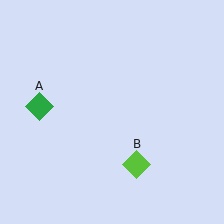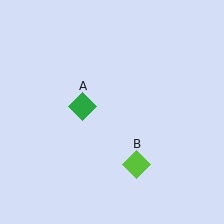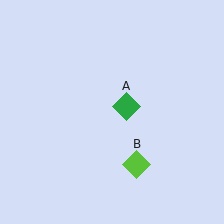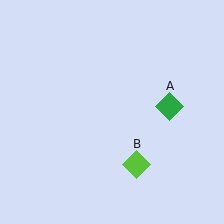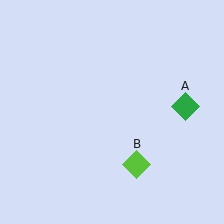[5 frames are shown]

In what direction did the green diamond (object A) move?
The green diamond (object A) moved right.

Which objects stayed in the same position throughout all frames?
Lime diamond (object B) remained stationary.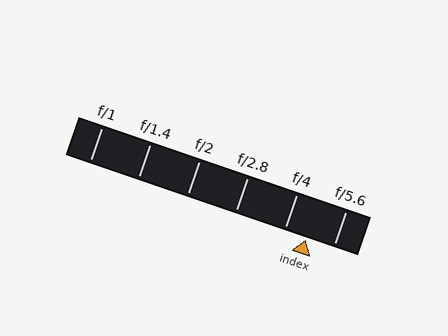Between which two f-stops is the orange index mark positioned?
The index mark is between f/4 and f/5.6.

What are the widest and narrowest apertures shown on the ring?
The widest aperture shown is f/1 and the narrowest is f/5.6.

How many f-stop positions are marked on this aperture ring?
There are 6 f-stop positions marked.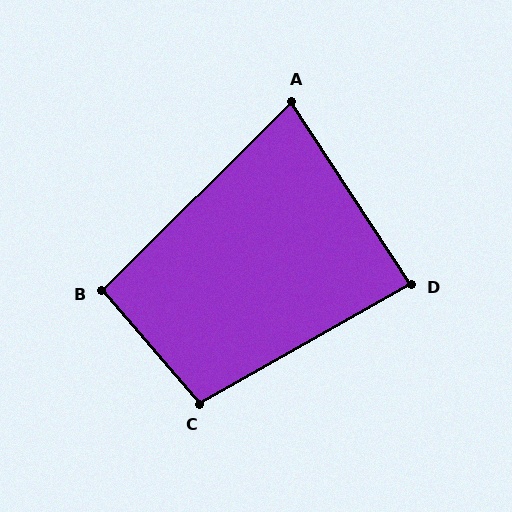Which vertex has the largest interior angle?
C, at approximately 101 degrees.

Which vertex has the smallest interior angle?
A, at approximately 79 degrees.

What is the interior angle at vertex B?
Approximately 94 degrees (approximately right).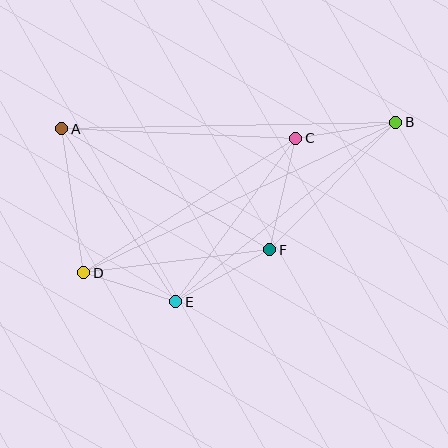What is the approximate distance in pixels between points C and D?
The distance between C and D is approximately 251 pixels.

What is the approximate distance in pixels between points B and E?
The distance between B and E is approximately 284 pixels.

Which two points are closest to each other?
Points D and E are closest to each other.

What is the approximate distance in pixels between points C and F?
The distance between C and F is approximately 115 pixels.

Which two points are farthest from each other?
Points B and D are farthest from each other.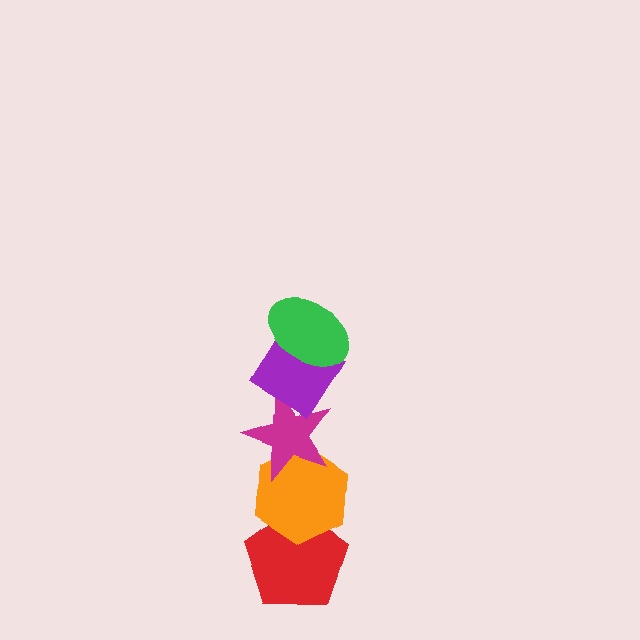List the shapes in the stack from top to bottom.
From top to bottom: the green ellipse, the purple diamond, the magenta star, the orange hexagon, the red pentagon.